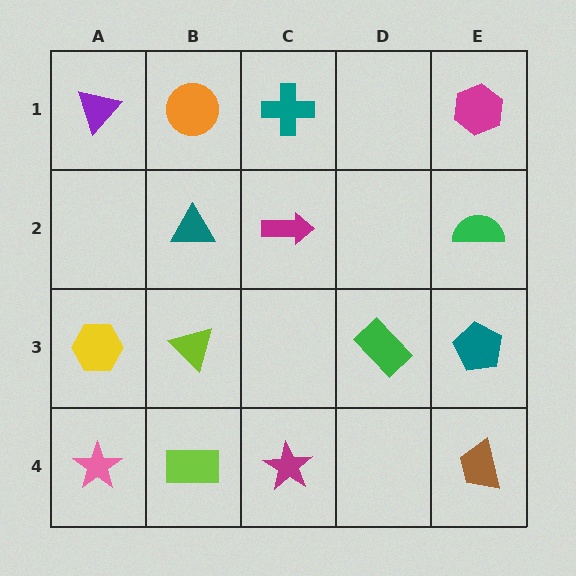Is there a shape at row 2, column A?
No, that cell is empty.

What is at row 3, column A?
A yellow hexagon.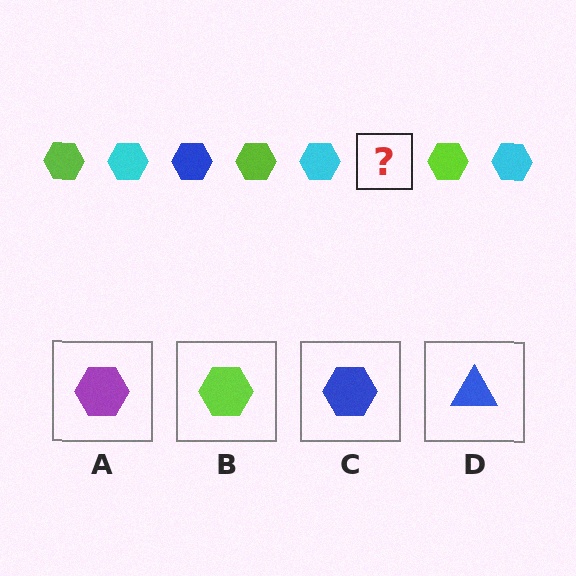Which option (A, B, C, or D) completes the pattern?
C.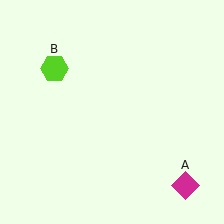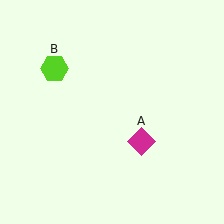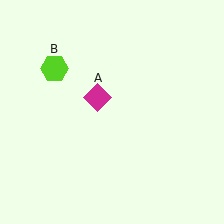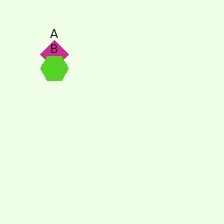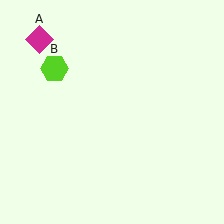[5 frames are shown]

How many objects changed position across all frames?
1 object changed position: magenta diamond (object A).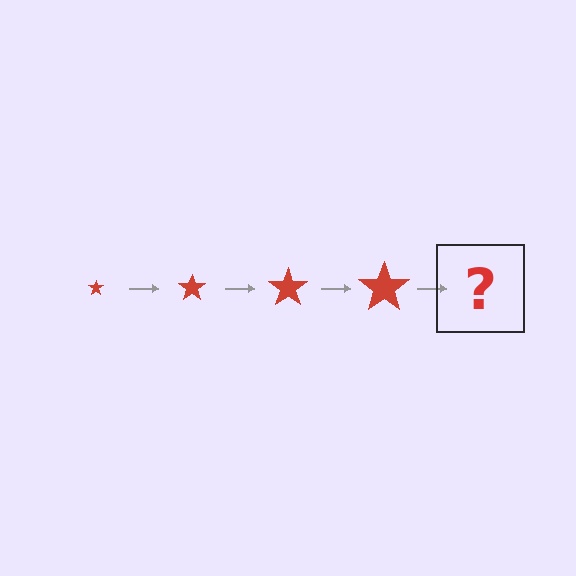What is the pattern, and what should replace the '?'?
The pattern is that the star gets progressively larger each step. The '?' should be a red star, larger than the previous one.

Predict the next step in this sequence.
The next step is a red star, larger than the previous one.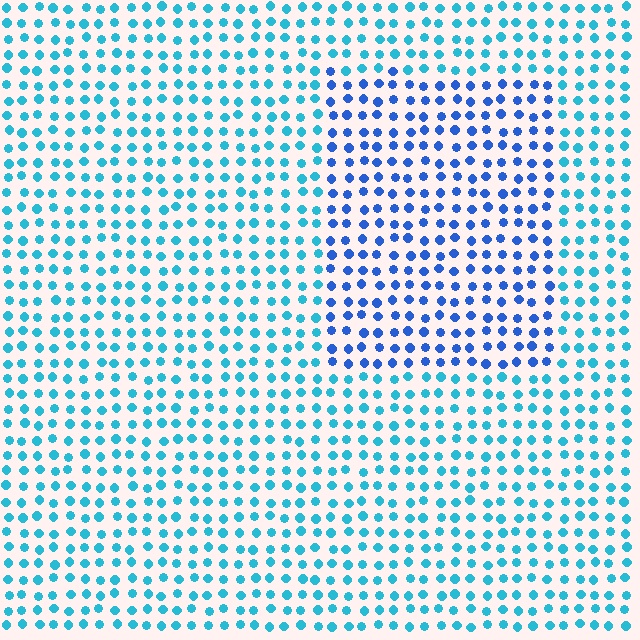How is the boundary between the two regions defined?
The boundary is defined purely by a slight shift in hue (about 33 degrees). Spacing, size, and orientation are identical on both sides.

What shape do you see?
I see a rectangle.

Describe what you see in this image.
The image is filled with small cyan elements in a uniform arrangement. A rectangle-shaped region is visible where the elements are tinted to a slightly different hue, forming a subtle color boundary.